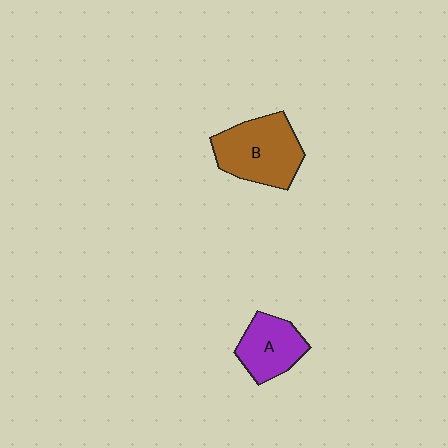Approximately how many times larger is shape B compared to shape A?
Approximately 1.5 times.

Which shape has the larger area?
Shape B (brown).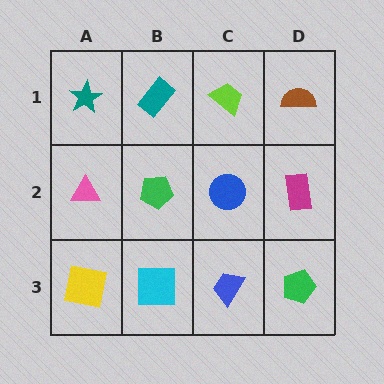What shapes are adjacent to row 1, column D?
A magenta rectangle (row 2, column D), a lime trapezoid (row 1, column C).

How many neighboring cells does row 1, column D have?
2.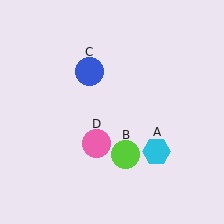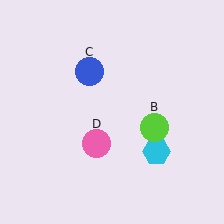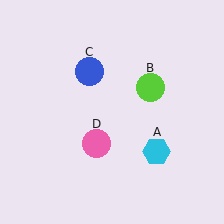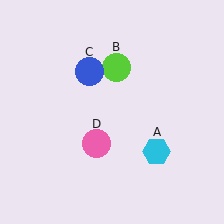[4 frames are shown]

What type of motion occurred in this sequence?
The lime circle (object B) rotated counterclockwise around the center of the scene.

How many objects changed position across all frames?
1 object changed position: lime circle (object B).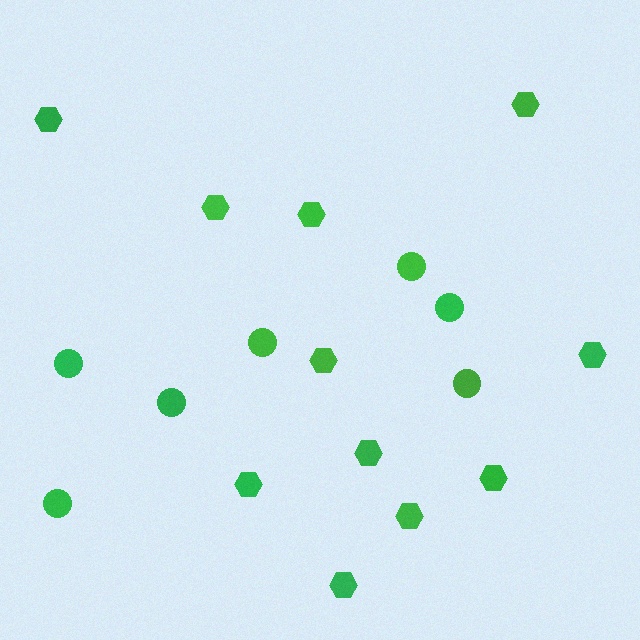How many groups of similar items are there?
There are 2 groups: one group of circles (7) and one group of hexagons (11).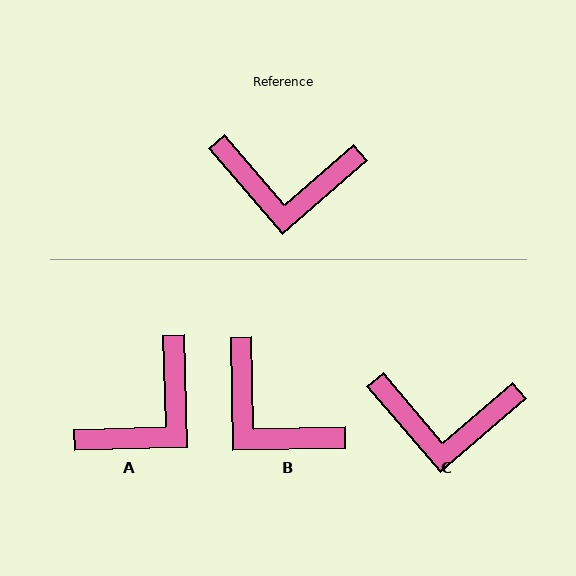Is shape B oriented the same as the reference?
No, it is off by about 40 degrees.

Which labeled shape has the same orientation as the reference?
C.